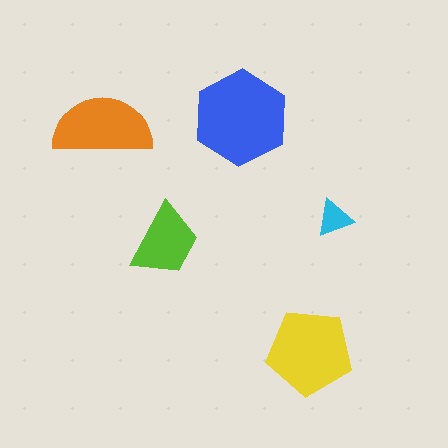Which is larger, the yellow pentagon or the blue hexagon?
The blue hexagon.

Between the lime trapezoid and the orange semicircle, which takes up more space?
The orange semicircle.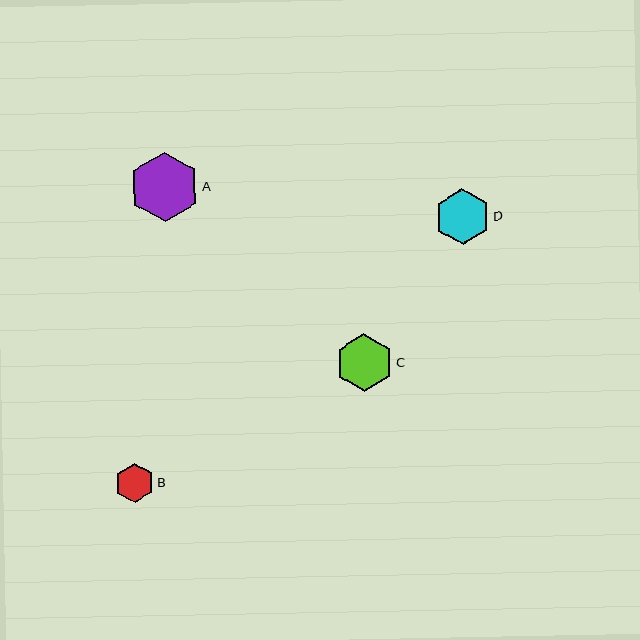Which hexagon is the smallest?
Hexagon B is the smallest with a size of approximately 39 pixels.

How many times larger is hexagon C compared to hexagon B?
Hexagon C is approximately 1.5 times the size of hexagon B.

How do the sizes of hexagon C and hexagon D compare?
Hexagon C and hexagon D are approximately the same size.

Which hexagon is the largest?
Hexagon A is the largest with a size of approximately 70 pixels.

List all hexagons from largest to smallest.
From largest to smallest: A, C, D, B.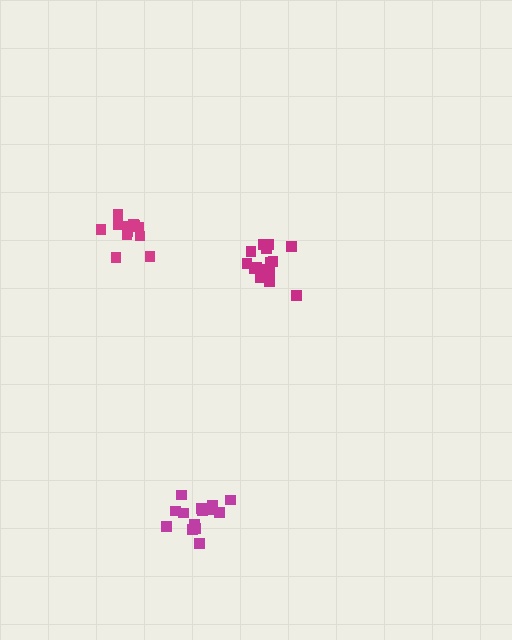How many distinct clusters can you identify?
There are 3 distinct clusters.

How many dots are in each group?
Group 1: 13 dots, Group 2: 15 dots, Group 3: 14 dots (42 total).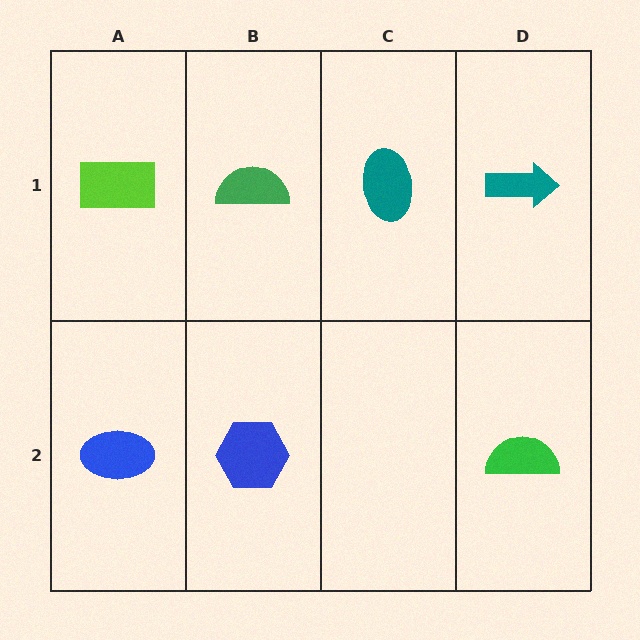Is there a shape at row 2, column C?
No, that cell is empty.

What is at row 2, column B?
A blue hexagon.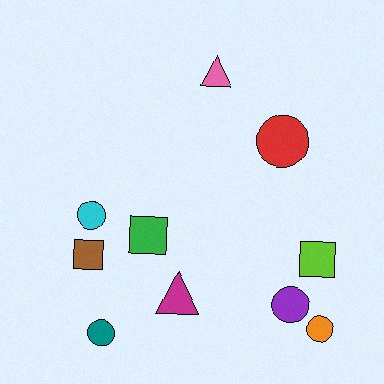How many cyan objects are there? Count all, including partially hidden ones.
There is 1 cyan object.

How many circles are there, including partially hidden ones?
There are 5 circles.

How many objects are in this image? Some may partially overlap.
There are 10 objects.